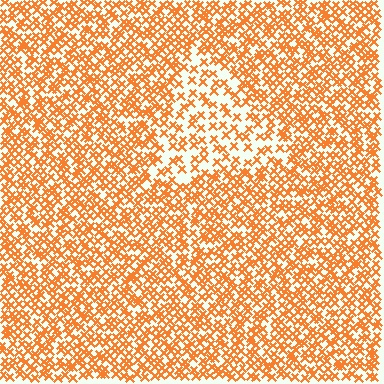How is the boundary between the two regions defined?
The boundary is defined by a change in element density (approximately 1.9x ratio). All elements are the same color, size, and shape.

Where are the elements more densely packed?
The elements are more densely packed outside the triangle boundary.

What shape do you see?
I see a triangle.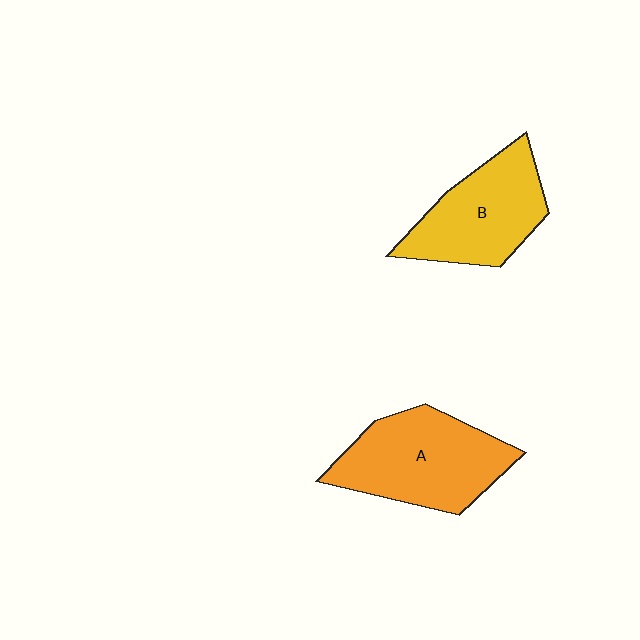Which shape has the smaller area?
Shape B (yellow).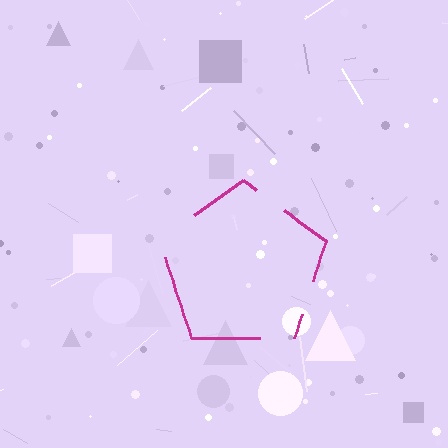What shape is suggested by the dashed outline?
The dashed outline suggests a pentagon.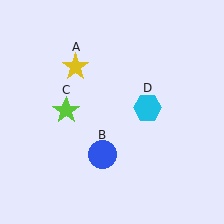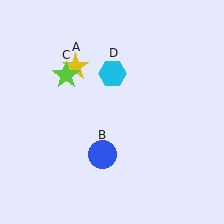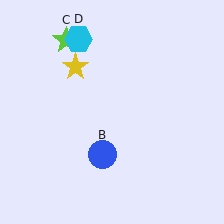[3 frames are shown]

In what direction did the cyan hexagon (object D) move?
The cyan hexagon (object D) moved up and to the left.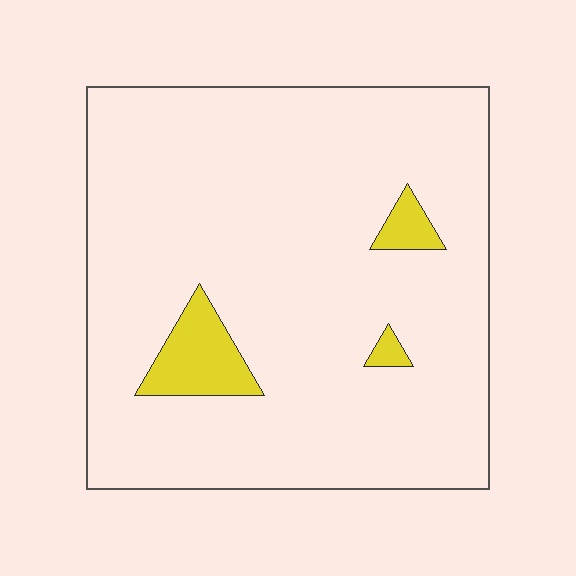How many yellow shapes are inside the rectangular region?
3.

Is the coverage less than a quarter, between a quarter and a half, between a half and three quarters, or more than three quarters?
Less than a quarter.